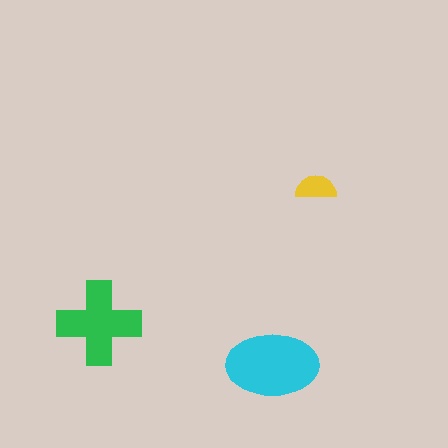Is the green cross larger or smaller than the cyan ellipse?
Smaller.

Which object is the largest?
The cyan ellipse.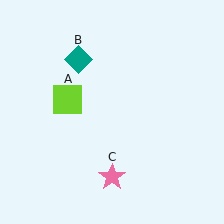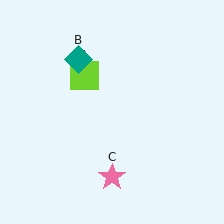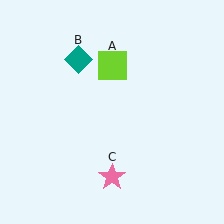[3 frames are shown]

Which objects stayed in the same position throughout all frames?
Teal diamond (object B) and pink star (object C) remained stationary.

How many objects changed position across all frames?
1 object changed position: lime square (object A).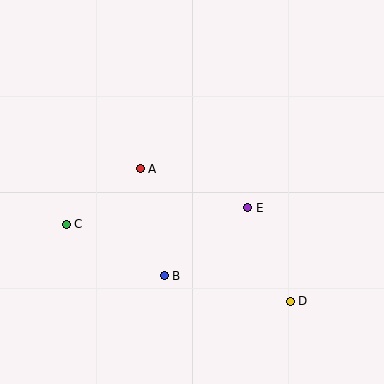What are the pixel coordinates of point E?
Point E is at (248, 208).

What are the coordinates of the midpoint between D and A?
The midpoint between D and A is at (215, 235).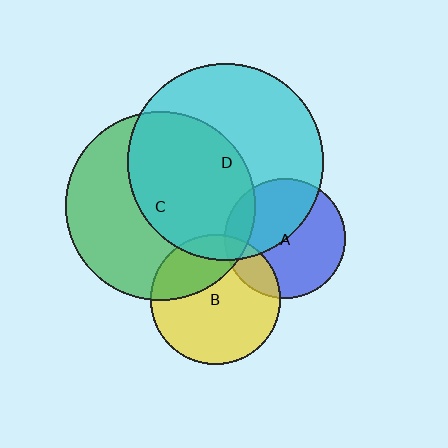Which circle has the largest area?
Circle D (cyan).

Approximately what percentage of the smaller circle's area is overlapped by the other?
Approximately 15%.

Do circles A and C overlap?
Yes.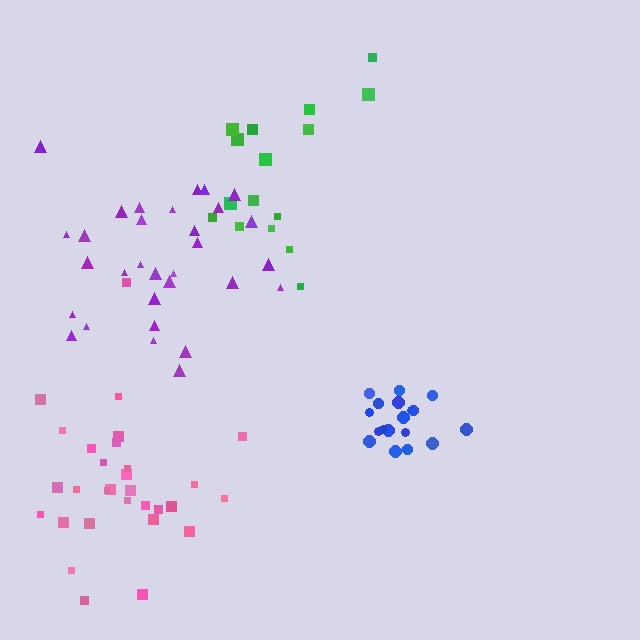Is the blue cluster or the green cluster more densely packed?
Blue.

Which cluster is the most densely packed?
Blue.